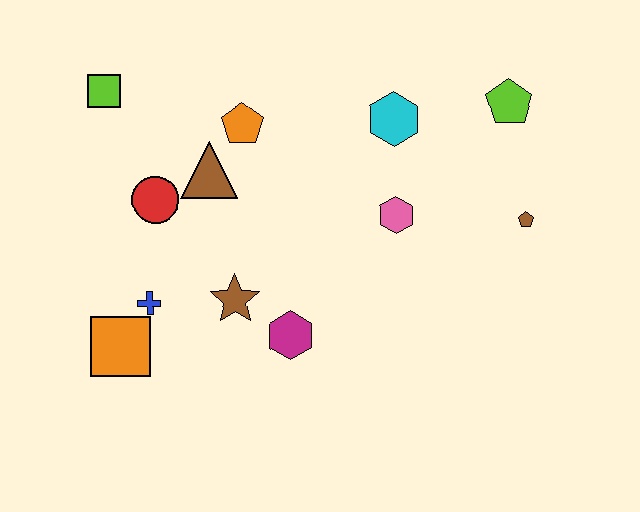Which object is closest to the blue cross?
The orange square is closest to the blue cross.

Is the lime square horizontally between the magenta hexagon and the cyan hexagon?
No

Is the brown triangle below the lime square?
Yes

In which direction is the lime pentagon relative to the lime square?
The lime pentagon is to the right of the lime square.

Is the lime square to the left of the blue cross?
Yes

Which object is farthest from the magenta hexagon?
The lime pentagon is farthest from the magenta hexagon.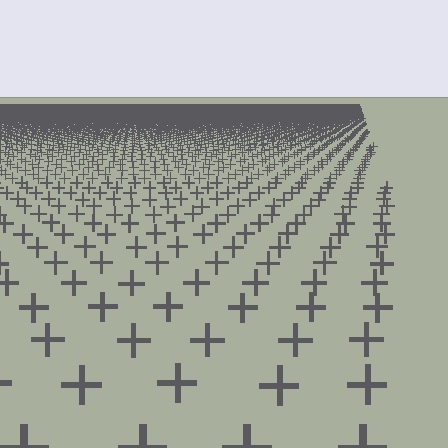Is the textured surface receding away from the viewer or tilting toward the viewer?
The surface is receding away from the viewer. Texture elements get smaller and denser toward the top.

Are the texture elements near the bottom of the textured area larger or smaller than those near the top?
Larger. Near the bottom, elements are closer to the viewer and appear at a bigger on-screen size.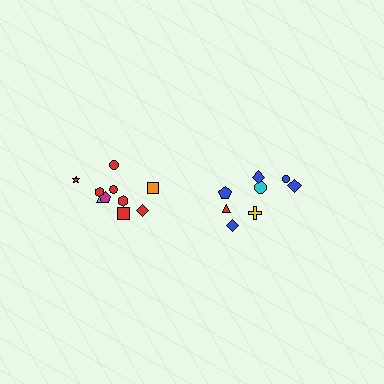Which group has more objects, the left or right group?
The left group.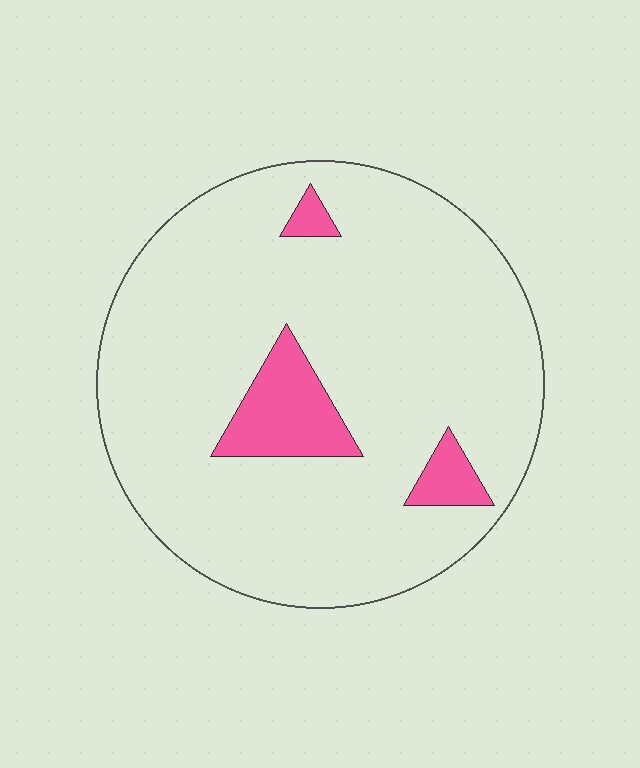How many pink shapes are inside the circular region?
3.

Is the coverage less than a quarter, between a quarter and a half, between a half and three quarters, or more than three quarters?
Less than a quarter.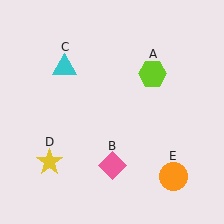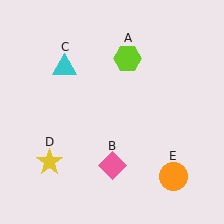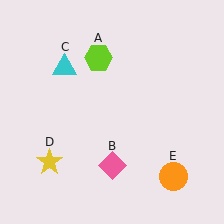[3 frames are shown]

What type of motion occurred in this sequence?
The lime hexagon (object A) rotated counterclockwise around the center of the scene.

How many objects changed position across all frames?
1 object changed position: lime hexagon (object A).